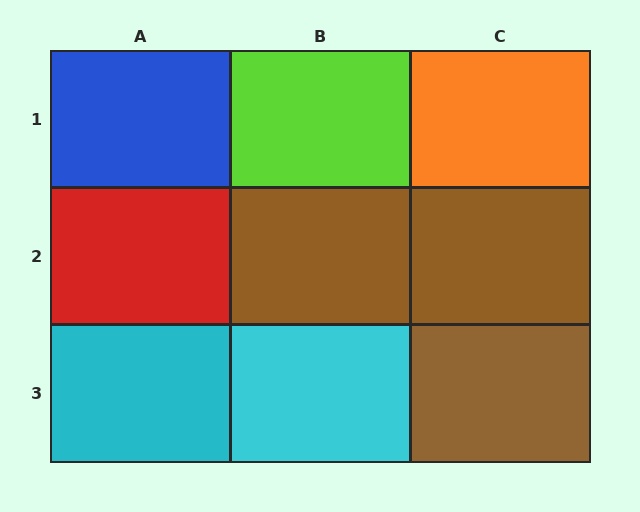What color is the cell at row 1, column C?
Orange.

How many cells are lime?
1 cell is lime.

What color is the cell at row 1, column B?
Lime.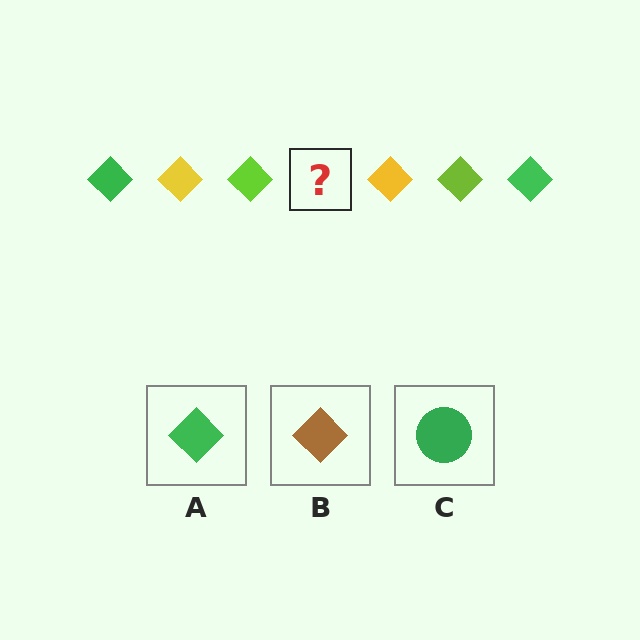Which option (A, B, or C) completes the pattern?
A.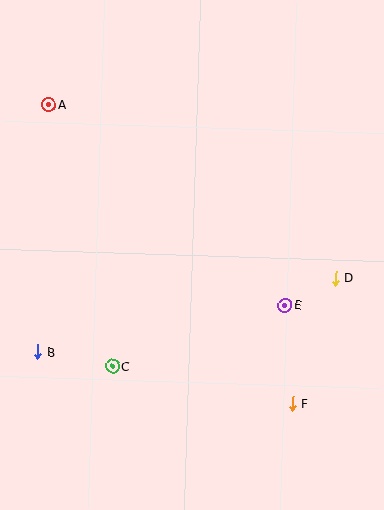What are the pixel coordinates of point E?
Point E is at (285, 305).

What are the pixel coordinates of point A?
Point A is at (49, 105).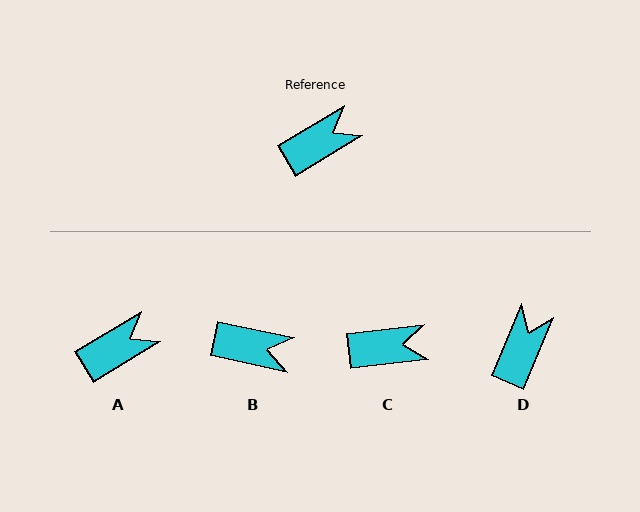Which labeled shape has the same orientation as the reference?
A.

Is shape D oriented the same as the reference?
No, it is off by about 36 degrees.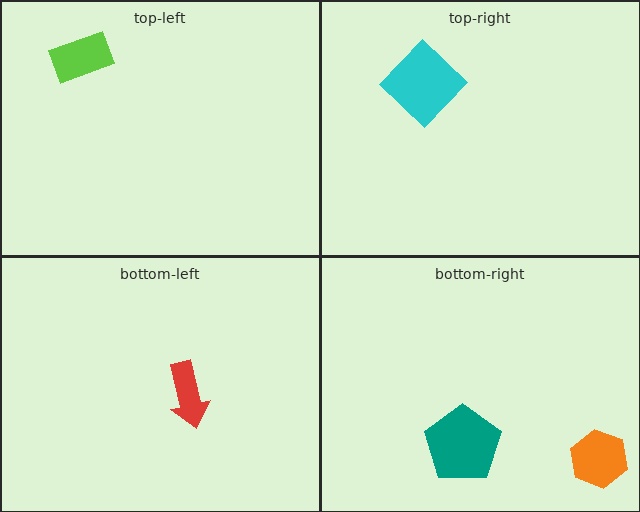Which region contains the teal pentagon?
The bottom-right region.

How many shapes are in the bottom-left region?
1.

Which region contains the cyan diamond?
The top-right region.